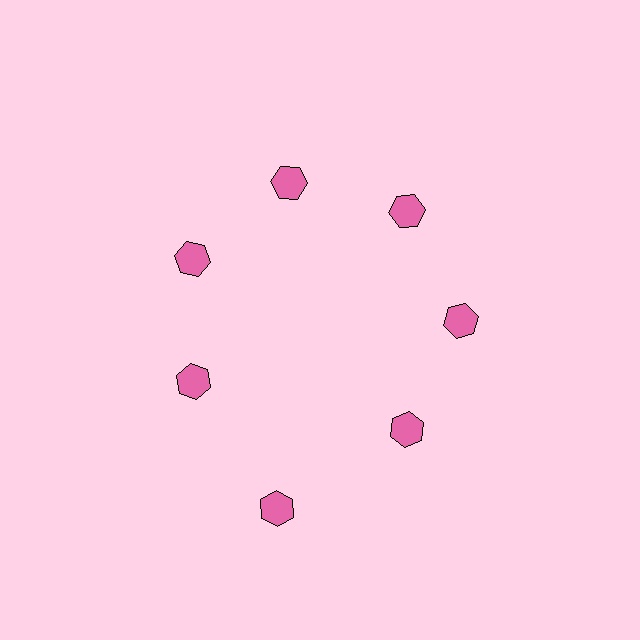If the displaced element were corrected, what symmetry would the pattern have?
It would have 7-fold rotational symmetry — the pattern would map onto itself every 51 degrees.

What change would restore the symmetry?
The symmetry would be restored by moving it inward, back onto the ring so that all 7 hexagons sit at equal angles and equal distance from the center.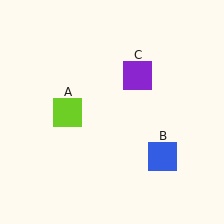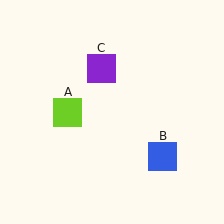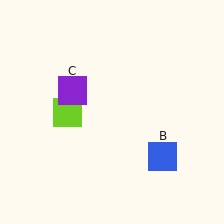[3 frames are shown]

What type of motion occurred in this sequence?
The purple square (object C) rotated counterclockwise around the center of the scene.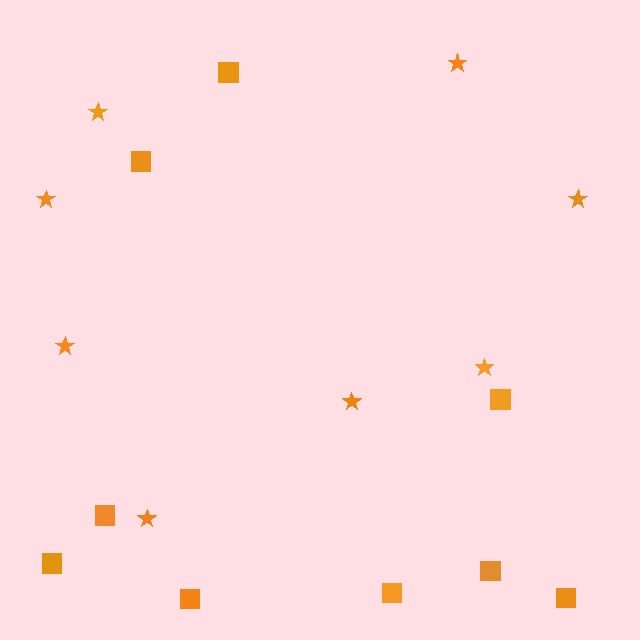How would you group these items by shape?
There are 2 groups: one group of stars (8) and one group of squares (9).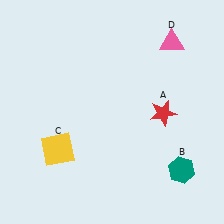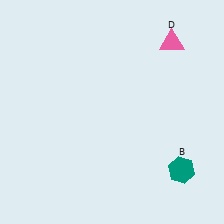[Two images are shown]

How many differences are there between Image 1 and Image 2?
There are 2 differences between the two images.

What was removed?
The yellow square (C), the red star (A) were removed in Image 2.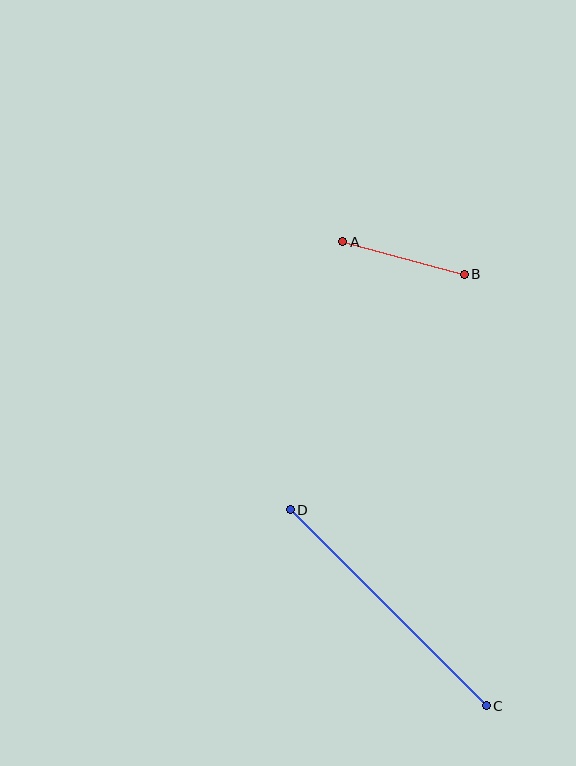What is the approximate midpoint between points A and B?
The midpoint is at approximately (403, 258) pixels.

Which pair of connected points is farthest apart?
Points C and D are farthest apart.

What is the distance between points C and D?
The distance is approximately 277 pixels.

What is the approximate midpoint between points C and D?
The midpoint is at approximately (388, 608) pixels.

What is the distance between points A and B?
The distance is approximately 126 pixels.